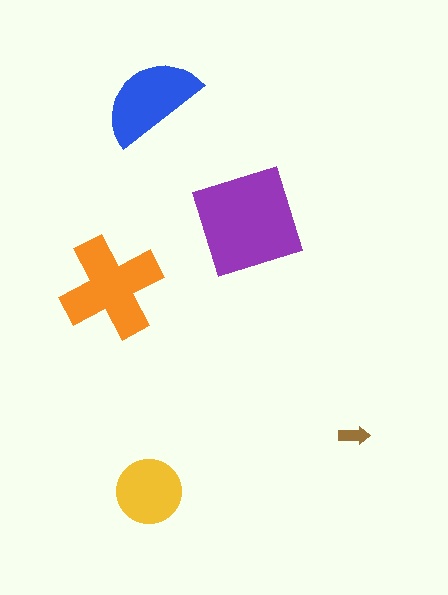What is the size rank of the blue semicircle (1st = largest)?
3rd.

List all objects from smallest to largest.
The brown arrow, the yellow circle, the blue semicircle, the orange cross, the purple square.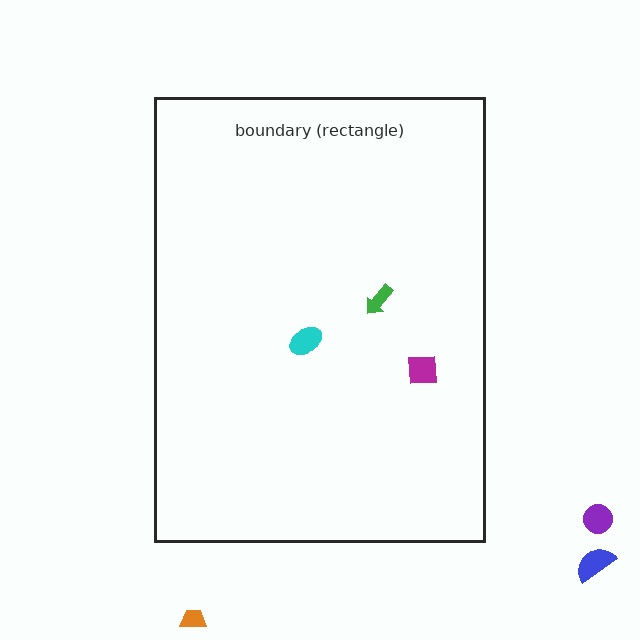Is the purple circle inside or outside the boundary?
Outside.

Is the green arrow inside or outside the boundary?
Inside.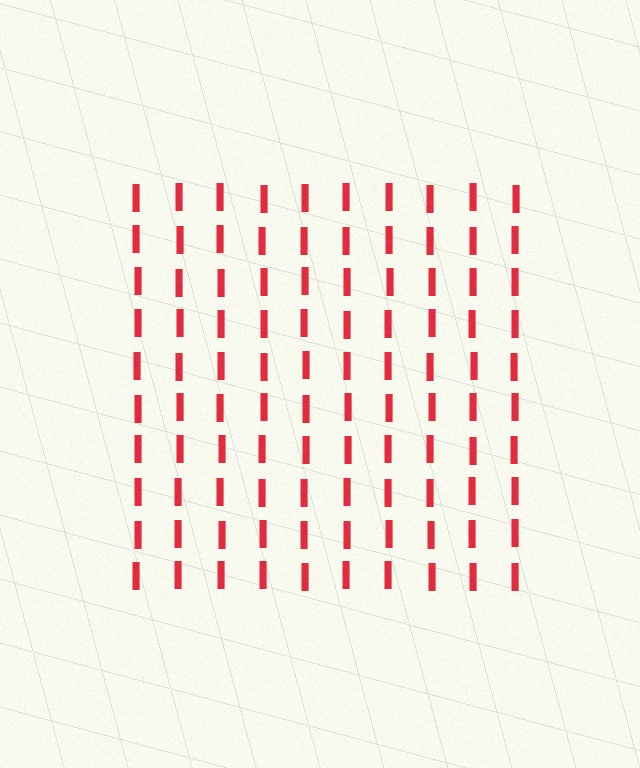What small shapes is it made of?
It is made of small letter I's.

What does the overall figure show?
The overall figure shows a square.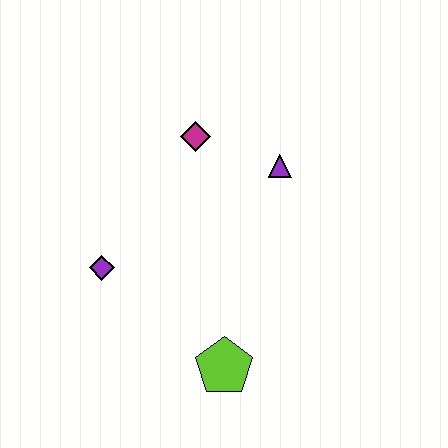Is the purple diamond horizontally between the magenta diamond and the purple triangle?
No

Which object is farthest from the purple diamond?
The purple triangle is farthest from the purple diamond.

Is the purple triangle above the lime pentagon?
Yes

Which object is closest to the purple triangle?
The magenta diamond is closest to the purple triangle.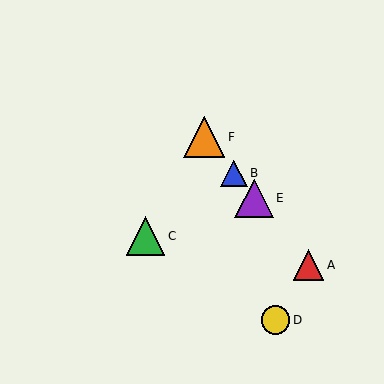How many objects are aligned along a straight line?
4 objects (A, B, E, F) are aligned along a straight line.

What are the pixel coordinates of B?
Object B is at (234, 174).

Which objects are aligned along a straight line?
Objects A, B, E, F are aligned along a straight line.